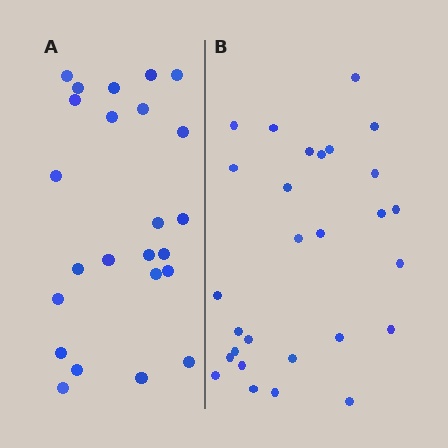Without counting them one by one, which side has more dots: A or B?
Region B (the right region) has more dots.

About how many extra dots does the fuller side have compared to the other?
Region B has about 4 more dots than region A.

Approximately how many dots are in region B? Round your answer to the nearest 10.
About 30 dots. (The exact count is 28, which rounds to 30.)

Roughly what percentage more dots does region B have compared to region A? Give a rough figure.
About 15% more.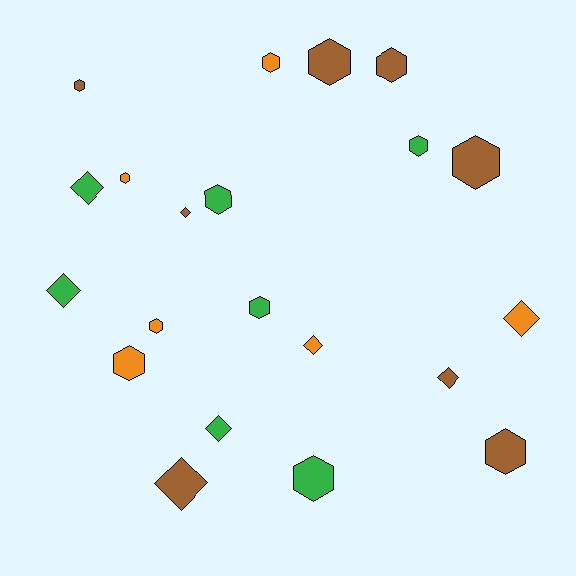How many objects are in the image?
There are 21 objects.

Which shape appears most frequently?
Hexagon, with 13 objects.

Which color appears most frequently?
Brown, with 8 objects.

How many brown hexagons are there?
There are 5 brown hexagons.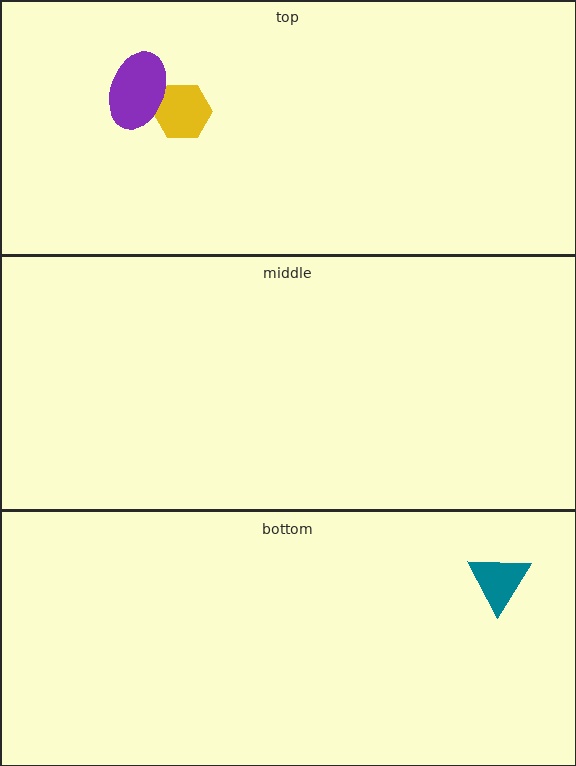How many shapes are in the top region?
2.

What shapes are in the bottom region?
The teal triangle.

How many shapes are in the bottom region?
1.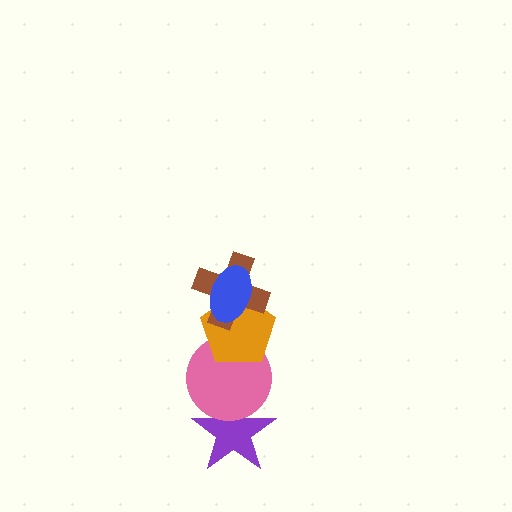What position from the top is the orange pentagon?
The orange pentagon is 3rd from the top.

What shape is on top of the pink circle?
The orange pentagon is on top of the pink circle.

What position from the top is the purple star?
The purple star is 5th from the top.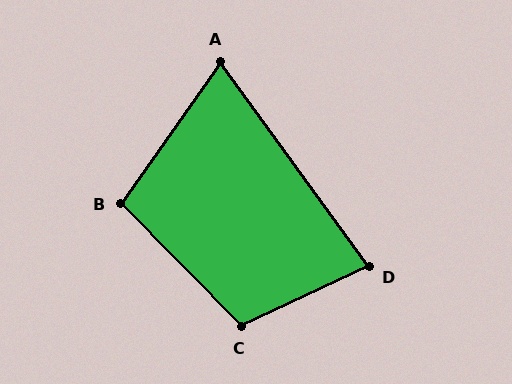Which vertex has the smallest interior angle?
A, at approximately 71 degrees.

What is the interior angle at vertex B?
Approximately 101 degrees (obtuse).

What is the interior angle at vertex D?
Approximately 79 degrees (acute).